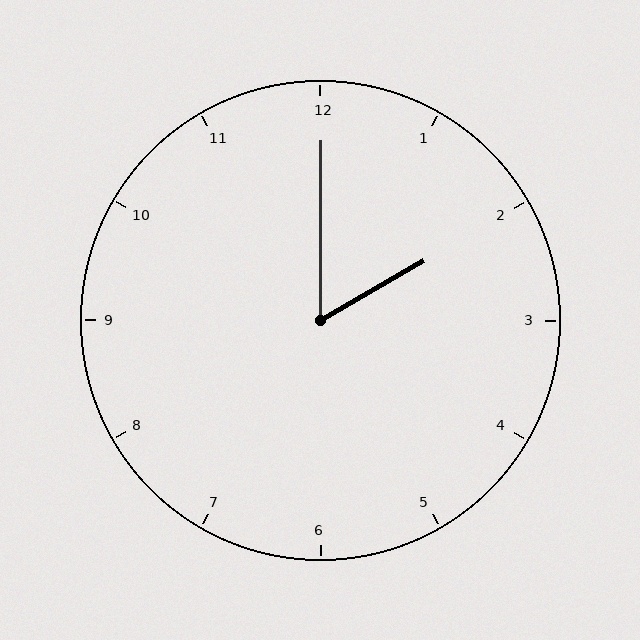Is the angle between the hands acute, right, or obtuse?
It is acute.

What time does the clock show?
2:00.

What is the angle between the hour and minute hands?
Approximately 60 degrees.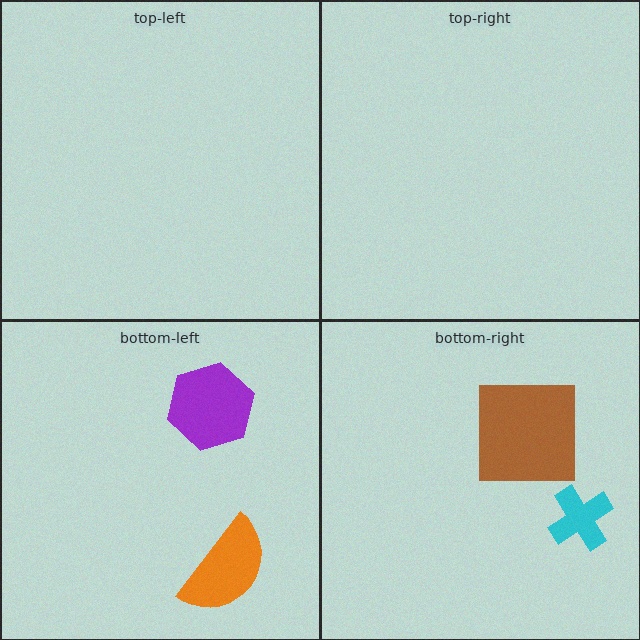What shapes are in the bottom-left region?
The orange semicircle, the purple hexagon.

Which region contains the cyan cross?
The bottom-right region.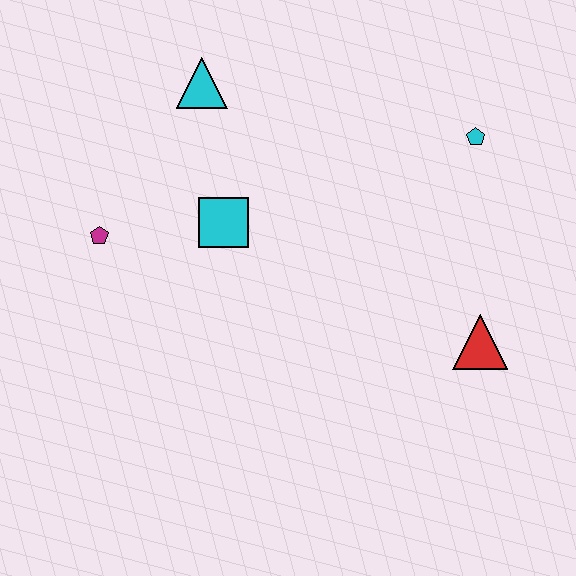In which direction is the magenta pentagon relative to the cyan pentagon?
The magenta pentagon is to the left of the cyan pentagon.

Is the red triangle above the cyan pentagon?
No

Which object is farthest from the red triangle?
The magenta pentagon is farthest from the red triangle.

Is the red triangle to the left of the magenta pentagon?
No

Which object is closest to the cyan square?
The magenta pentagon is closest to the cyan square.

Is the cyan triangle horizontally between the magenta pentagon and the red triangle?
Yes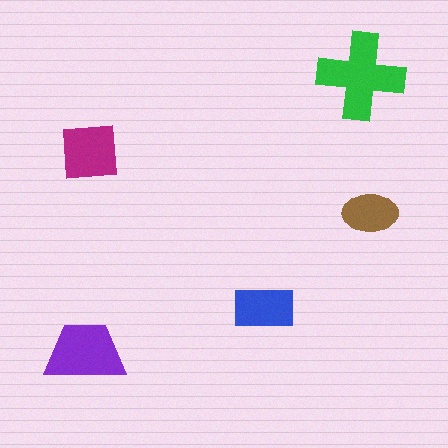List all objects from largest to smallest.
The green cross, the purple trapezoid, the magenta square, the blue rectangle, the brown ellipse.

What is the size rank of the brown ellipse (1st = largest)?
5th.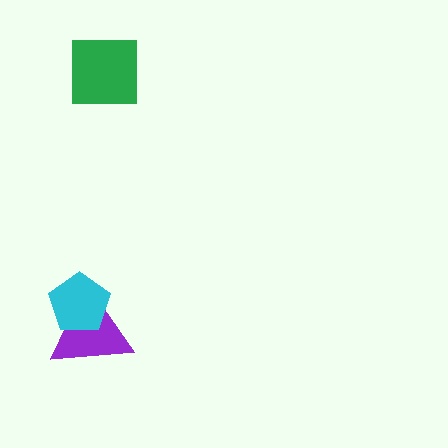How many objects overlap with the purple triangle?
1 object overlaps with the purple triangle.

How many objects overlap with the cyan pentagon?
1 object overlaps with the cyan pentagon.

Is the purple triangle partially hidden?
Yes, it is partially covered by another shape.